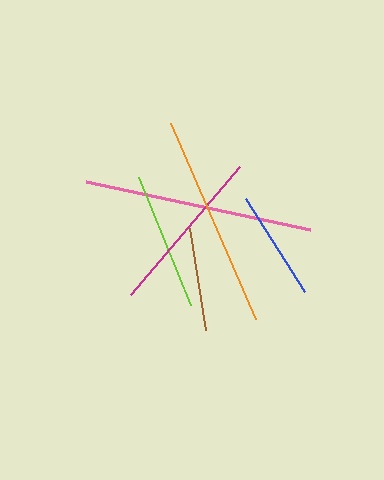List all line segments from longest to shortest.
From longest to shortest: pink, orange, magenta, lime, blue, brown.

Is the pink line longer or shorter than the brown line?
The pink line is longer than the brown line.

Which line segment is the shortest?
The brown line is the shortest at approximately 103 pixels.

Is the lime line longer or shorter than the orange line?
The orange line is longer than the lime line.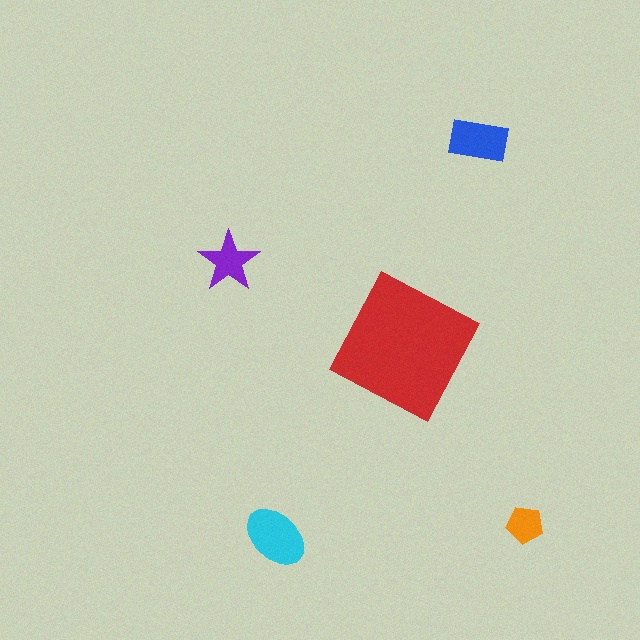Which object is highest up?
The blue rectangle is topmost.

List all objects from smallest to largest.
The orange pentagon, the purple star, the blue rectangle, the cyan ellipse, the red square.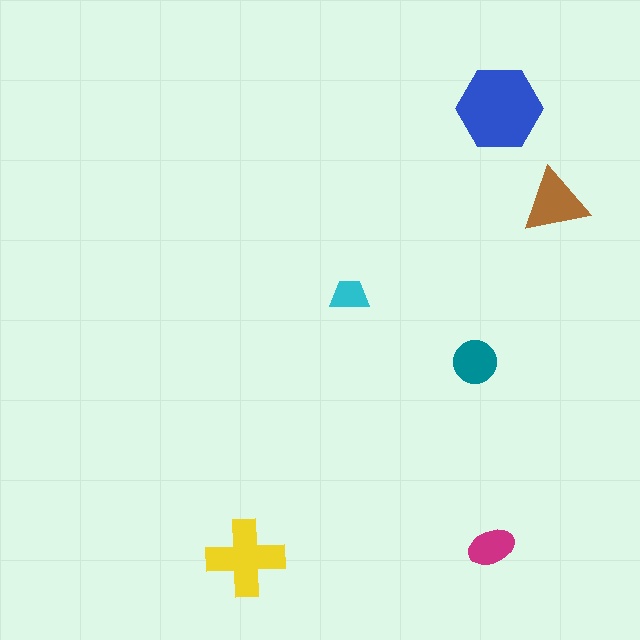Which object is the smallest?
The cyan trapezoid.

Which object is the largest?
The blue hexagon.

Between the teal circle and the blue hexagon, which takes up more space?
The blue hexagon.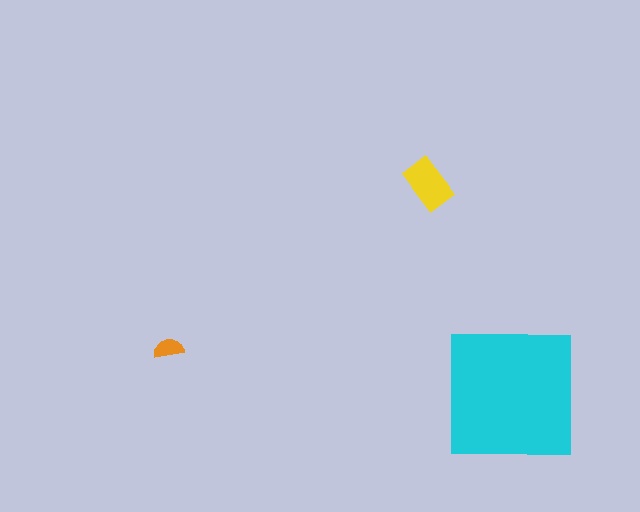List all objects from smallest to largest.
The orange semicircle, the yellow rectangle, the cyan square.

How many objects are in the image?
There are 3 objects in the image.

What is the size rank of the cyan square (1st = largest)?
1st.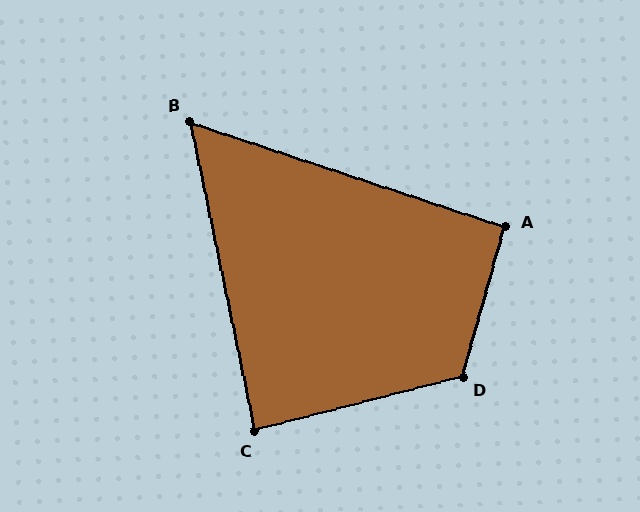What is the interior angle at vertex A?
Approximately 93 degrees (approximately right).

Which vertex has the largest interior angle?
D, at approximately 120 degrees.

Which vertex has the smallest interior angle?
B, at approximately 60 degrees.